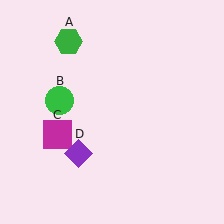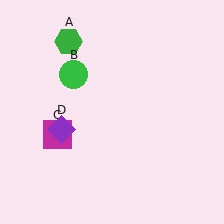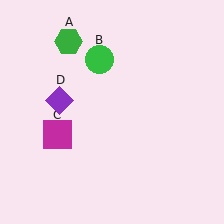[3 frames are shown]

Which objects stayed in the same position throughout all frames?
Green hexagon (object A) and magenta square (object C) remained stationary.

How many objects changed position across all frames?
2 objects changed position: green circle (object B), purple diamond (object D).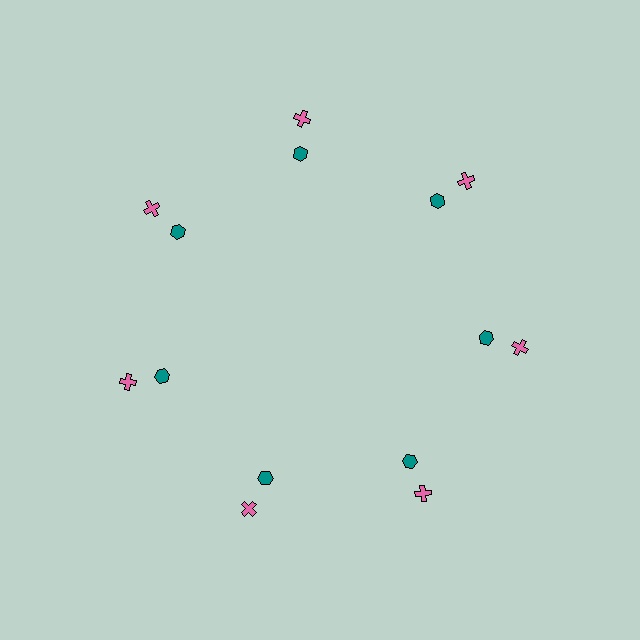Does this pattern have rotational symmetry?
Yes, this pattern has 7-fold rotational symmetry. It looks the same after rotating 51 degrees around the center.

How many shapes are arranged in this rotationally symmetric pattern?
There are 14 shapes, arranged in 7 groups of 2.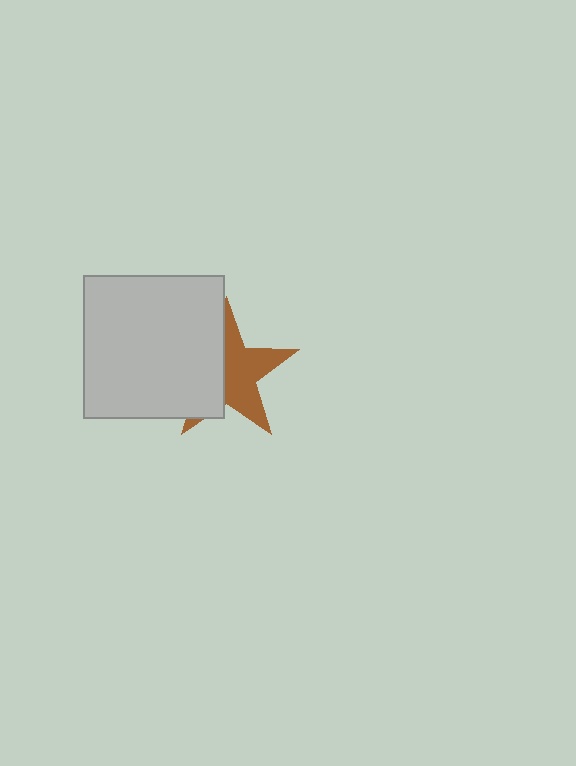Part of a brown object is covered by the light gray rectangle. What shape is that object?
It is a star.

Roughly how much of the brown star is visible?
About half of it is visible (roughly 54%).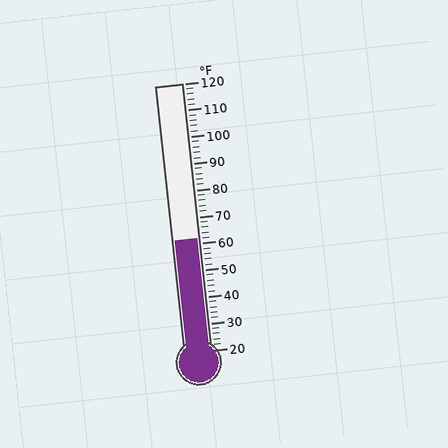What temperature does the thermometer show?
The thermometer shows approximately 62°F.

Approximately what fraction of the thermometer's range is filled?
The thermometer is filled to approximately 40% of its range.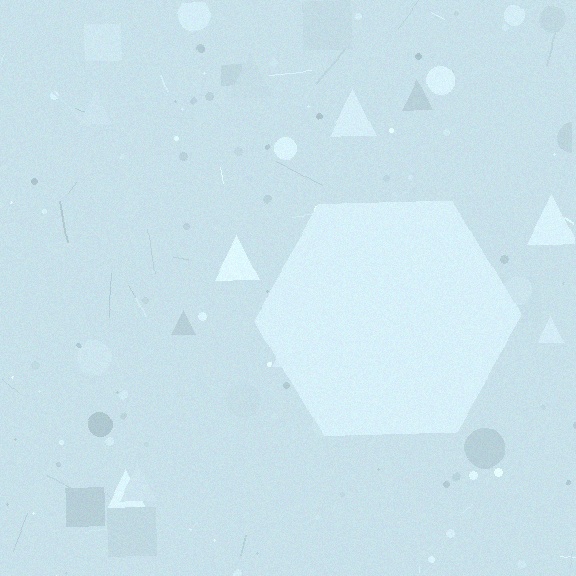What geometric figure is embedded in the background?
A hexagon is embedded in the background.